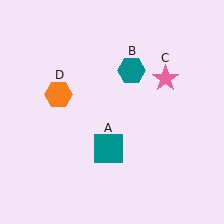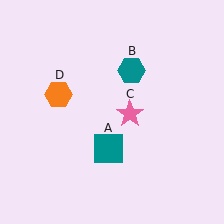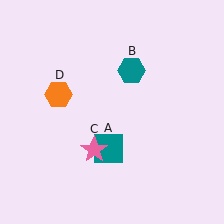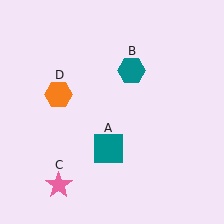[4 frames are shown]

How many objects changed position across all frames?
1 object changed position: pink star (object C).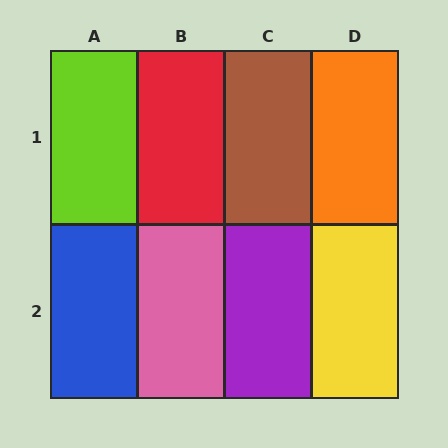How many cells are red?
1 cell is red.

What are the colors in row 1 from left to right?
Lime, red, brown, orange.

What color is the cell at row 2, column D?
Yellow.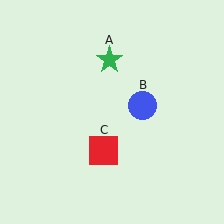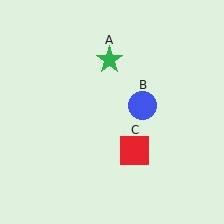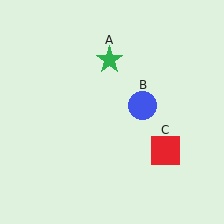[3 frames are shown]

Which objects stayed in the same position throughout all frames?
Green star (object A) and blue circle (object B) remained stationary.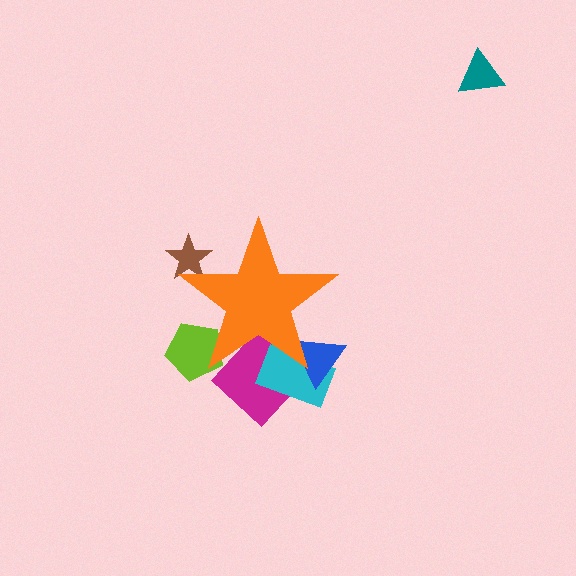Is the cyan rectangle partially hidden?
Yes, the cyan rectangle is partially hidden behind the orange star.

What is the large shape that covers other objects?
An orange star.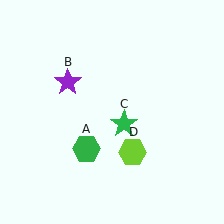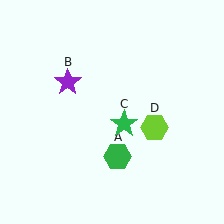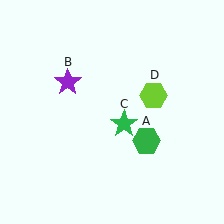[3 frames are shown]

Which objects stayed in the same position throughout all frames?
Purple star (object B) and green star (object C) remained stationary.